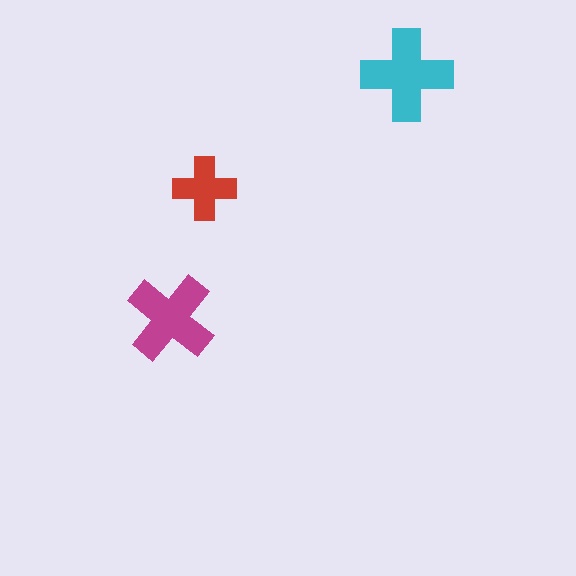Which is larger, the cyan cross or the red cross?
The cyan one.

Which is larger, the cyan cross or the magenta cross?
The cyan one.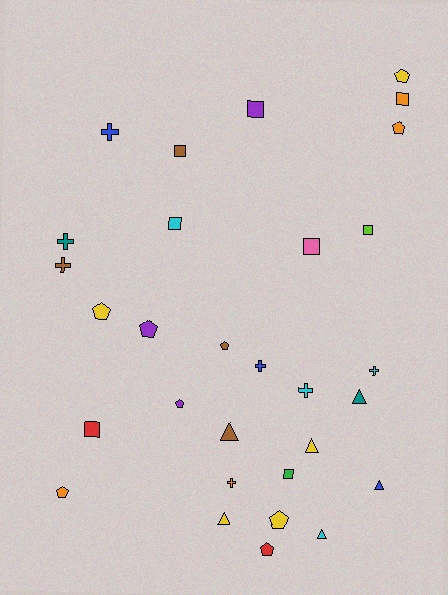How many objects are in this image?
There are 30 objects.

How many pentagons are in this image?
There are 9 pentagons.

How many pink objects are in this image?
There is 1 pink object.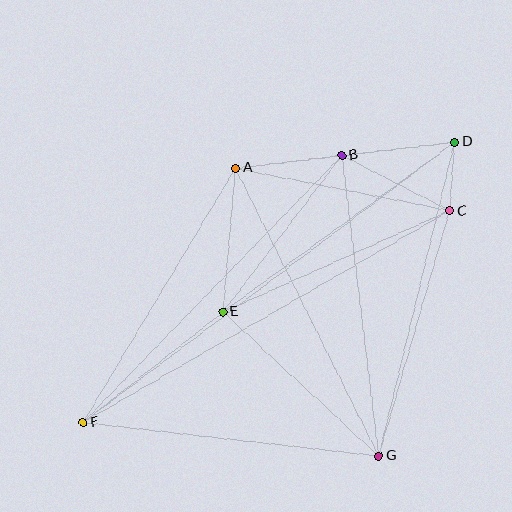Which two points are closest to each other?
Points C and D are closest to each other.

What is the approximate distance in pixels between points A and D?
The distance between A and D is approximately 221 pixels.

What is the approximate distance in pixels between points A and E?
The distance between A and E is approximately 144 pixels.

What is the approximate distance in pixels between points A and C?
The distance between A and C is approximately 219 pixels.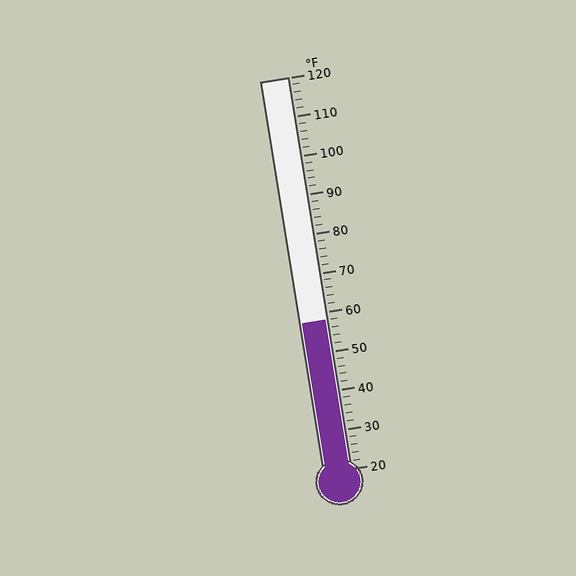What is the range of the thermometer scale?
The thermometer scale ranges from 20°F to 120°F.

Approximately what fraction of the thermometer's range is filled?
The thermometer is filled to approximately 40% of its range.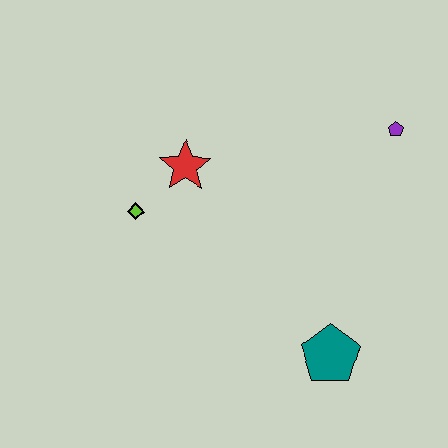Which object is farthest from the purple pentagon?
The lime diamond is farthest from the purple pentagon.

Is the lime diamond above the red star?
No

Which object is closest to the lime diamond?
The red star is closest to the lime diamond.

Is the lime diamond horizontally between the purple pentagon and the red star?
No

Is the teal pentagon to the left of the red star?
No